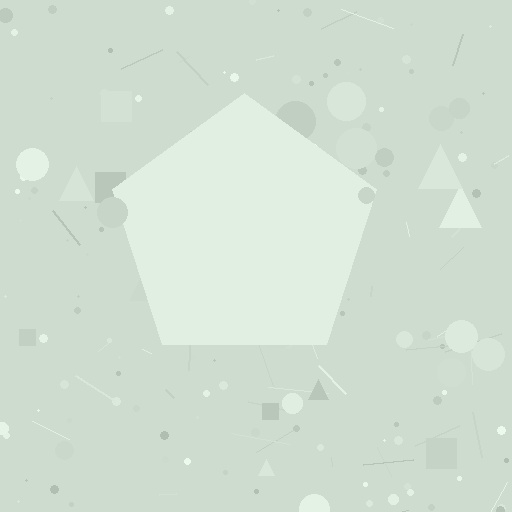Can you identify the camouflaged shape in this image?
The camouflaged shape is a pentagon.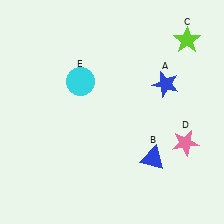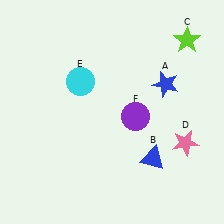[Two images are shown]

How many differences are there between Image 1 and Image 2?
There is 1 difference between the two images.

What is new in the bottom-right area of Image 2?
A purple circle (F) was added in the bottom-right area of Image 2.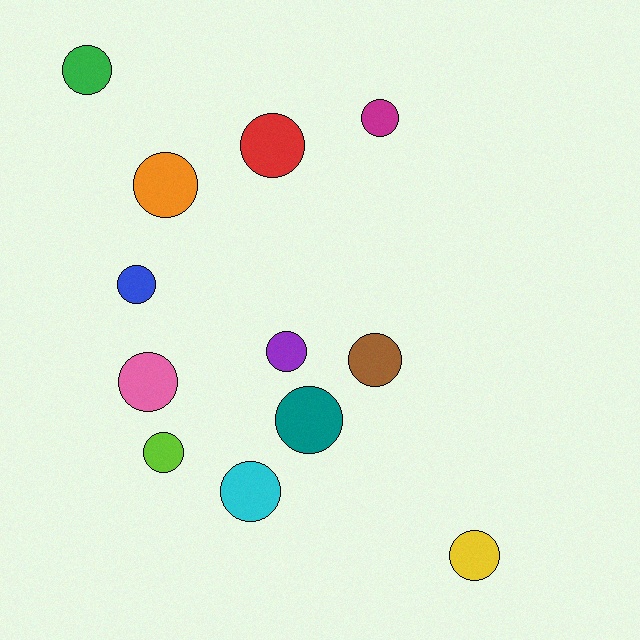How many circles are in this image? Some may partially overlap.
There are 12 circles.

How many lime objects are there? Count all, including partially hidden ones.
There is 1 lime object.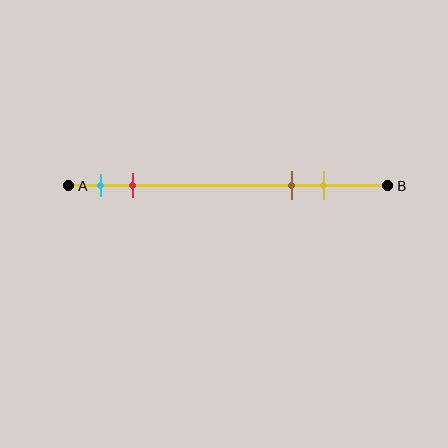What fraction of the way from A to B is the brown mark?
The brown mark is approximately 70% (0.7) of the way from A to B.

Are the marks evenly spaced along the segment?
No, the marks are not evenly spaced.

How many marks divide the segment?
There are 4 marks dividing the segment.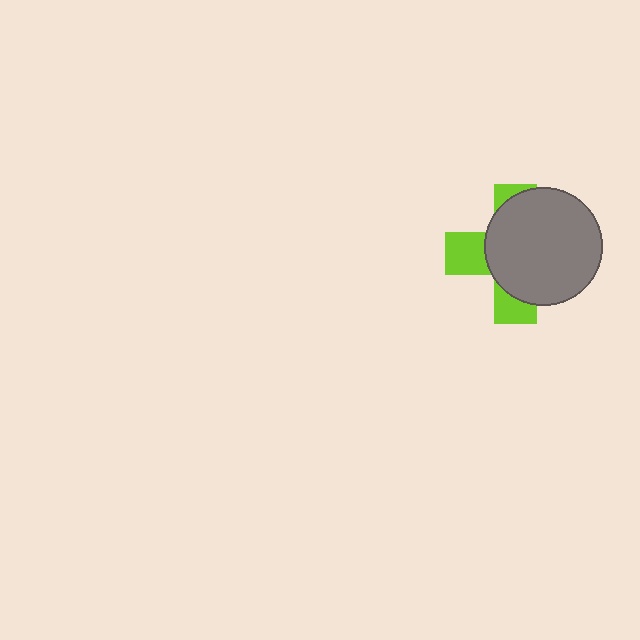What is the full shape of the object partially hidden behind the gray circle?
The partially hidden object is a lime cross.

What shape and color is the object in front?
The object in front is a gray circle.